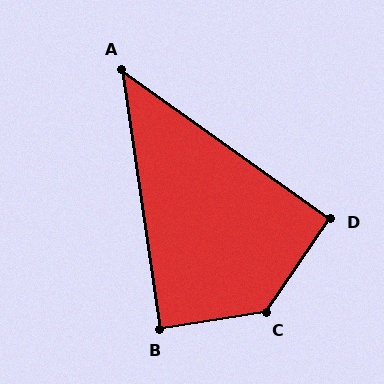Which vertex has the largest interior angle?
C, at approximately 134 degrees.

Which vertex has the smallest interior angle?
A, at approximately 46 degrees.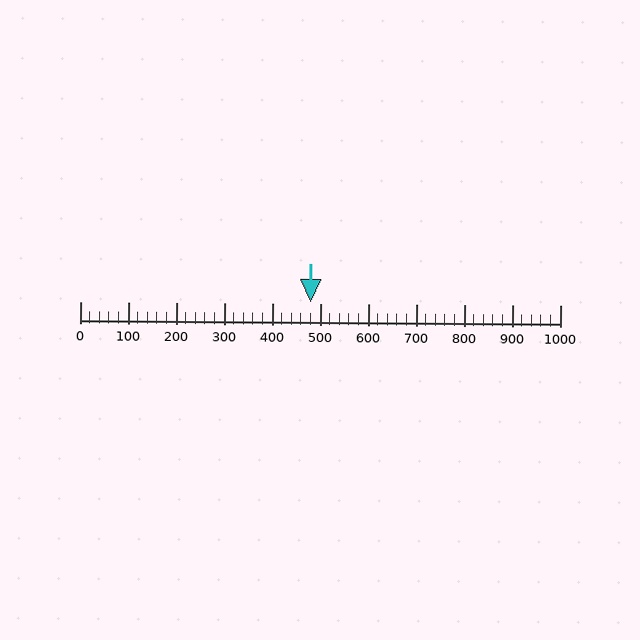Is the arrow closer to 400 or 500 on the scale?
The arrow is closer to 500.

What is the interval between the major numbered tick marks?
The major tick marks are spaced 100 units apart.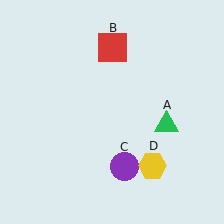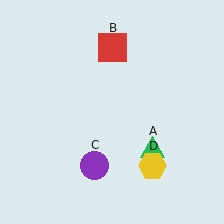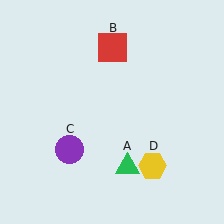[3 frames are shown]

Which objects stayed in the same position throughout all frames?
Red square (object B) and yellow hexagon (object D) remained stationary.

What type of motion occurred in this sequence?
The green triangle (object A), purple circle (object C) rotated clockwise around the center of the scene.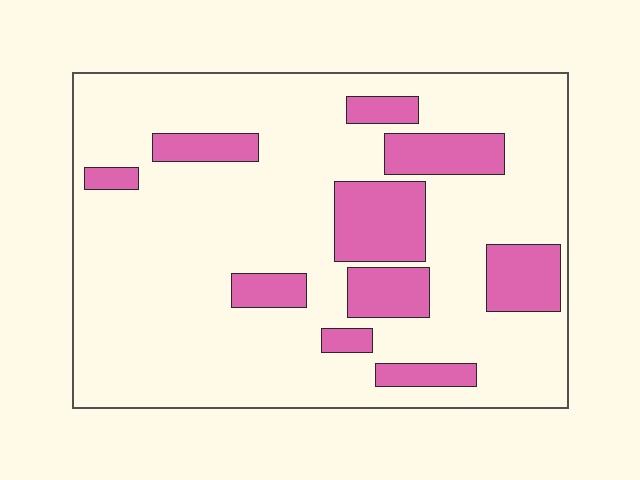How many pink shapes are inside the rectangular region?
10.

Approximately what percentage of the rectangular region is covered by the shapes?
Approximately 20%.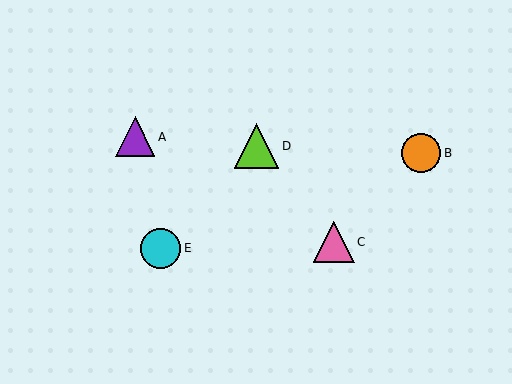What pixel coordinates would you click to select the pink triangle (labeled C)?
Click at (334, 242) to select the pink triangle C.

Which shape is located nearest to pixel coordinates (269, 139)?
The lime triangle (labeled D) at (257, 146) is nearest to that location.